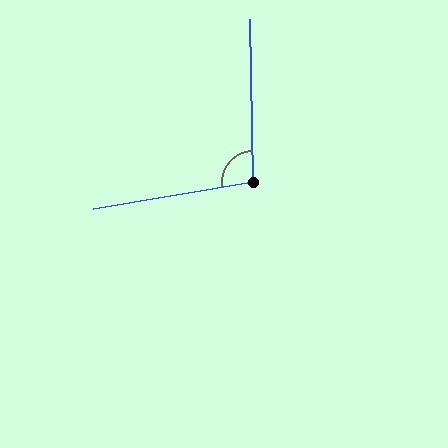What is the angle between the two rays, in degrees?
Approximately 98 degrees.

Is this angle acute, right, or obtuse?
It is obtuse.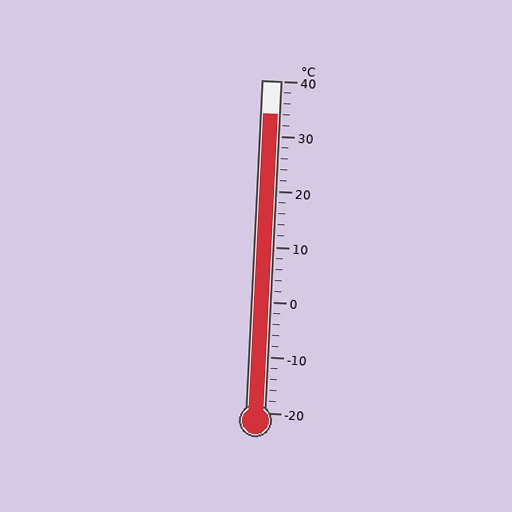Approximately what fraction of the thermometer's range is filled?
The thermometer is filled to approximately 90% of its range.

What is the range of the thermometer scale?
The thermometer scale ranges from -20°C to 40°C.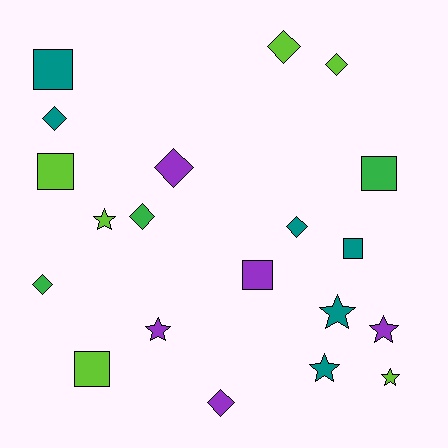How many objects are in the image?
There are 20 objects.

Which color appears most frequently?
Teal, with 6 objects.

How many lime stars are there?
There are 2 lime stars.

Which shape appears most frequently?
Diamond, with 8 objects.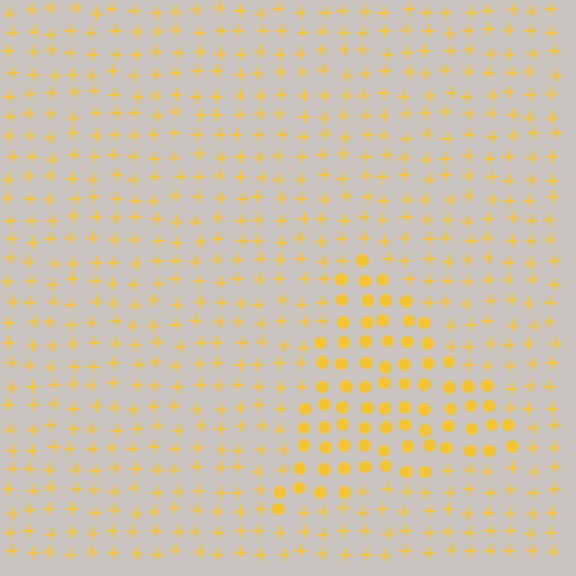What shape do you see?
I see a triangle.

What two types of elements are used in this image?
The image uses circles inside the triangle region and plus signs outside it.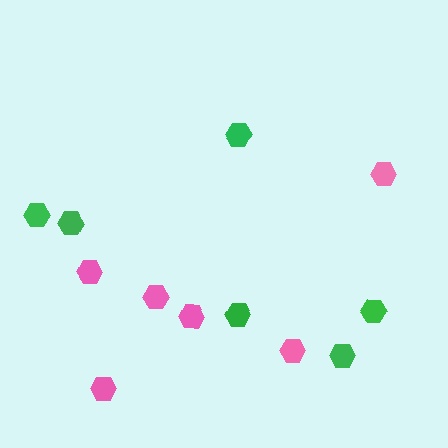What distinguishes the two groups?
There are 2 groups: one group of green hexagons (6) and one group of pink hexagons (6).